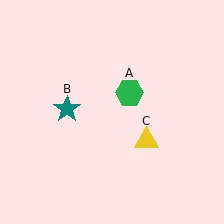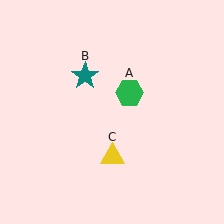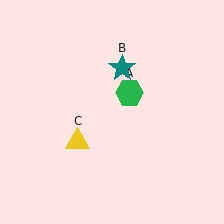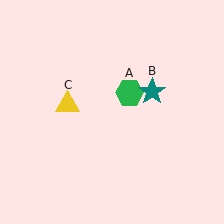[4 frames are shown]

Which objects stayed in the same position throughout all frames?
Green hexagon (object A) remained stationary.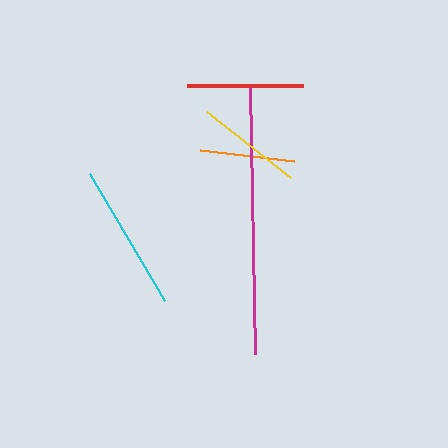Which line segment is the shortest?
The orange line is the shortest at approximately 94 pixels.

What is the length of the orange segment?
The orange segment is approximately 94 pixels long.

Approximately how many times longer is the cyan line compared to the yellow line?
The cyan line is approximately 1.4 times the length of the yellow line.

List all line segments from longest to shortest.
From longest to shortest: magenta, cyan, red, yellow, orange.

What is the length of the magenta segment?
The magenta segment is approximately 267 pixels long.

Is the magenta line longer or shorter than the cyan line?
The magenta line is longer than the cyan line.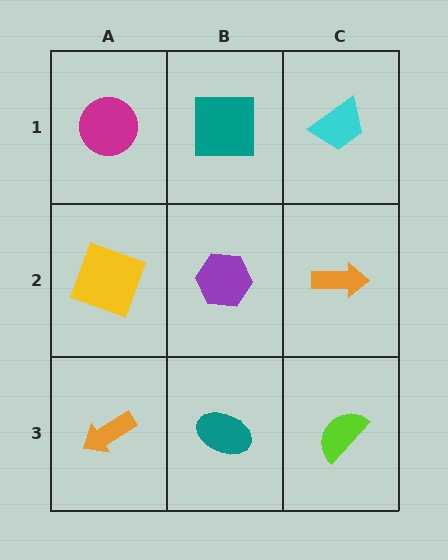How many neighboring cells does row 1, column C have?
2.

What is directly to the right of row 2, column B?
An orange arrow.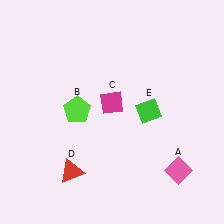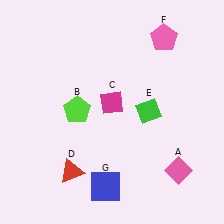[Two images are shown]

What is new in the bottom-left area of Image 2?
A blue square (G) was added in the bottom-left area of Image 2.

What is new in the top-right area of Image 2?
A pink pentagon (F) was added in the top-right area of Image 2.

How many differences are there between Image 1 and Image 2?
There are 2 differences between the two images.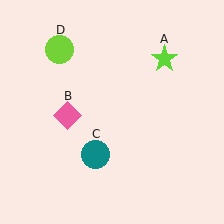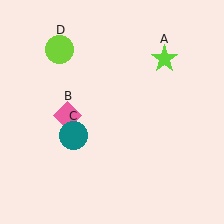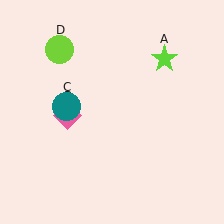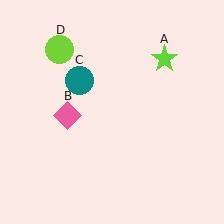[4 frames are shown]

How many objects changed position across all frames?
1 object changed position: teal circle (object C).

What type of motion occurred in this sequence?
The teal circle (object C) rotated clockwise around the center of the scene.